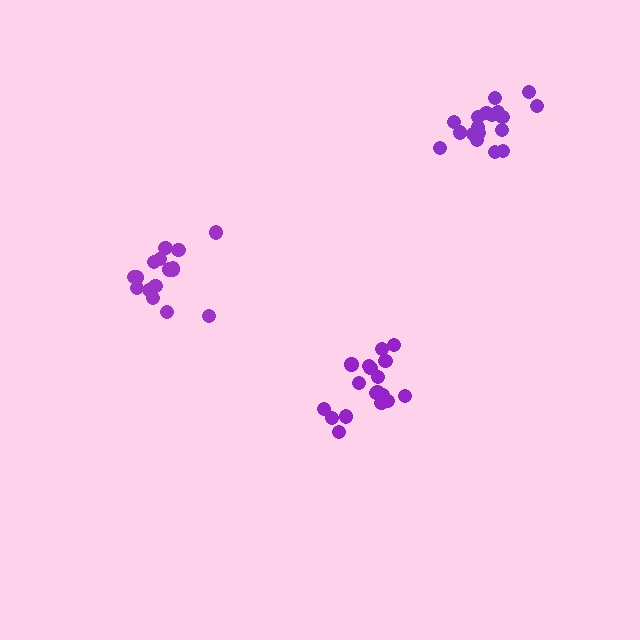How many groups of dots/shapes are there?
There are 3 groups.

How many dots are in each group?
Group 1: 18 dots, Group 2: 16 dots, Group 3: 18 dots (52 total).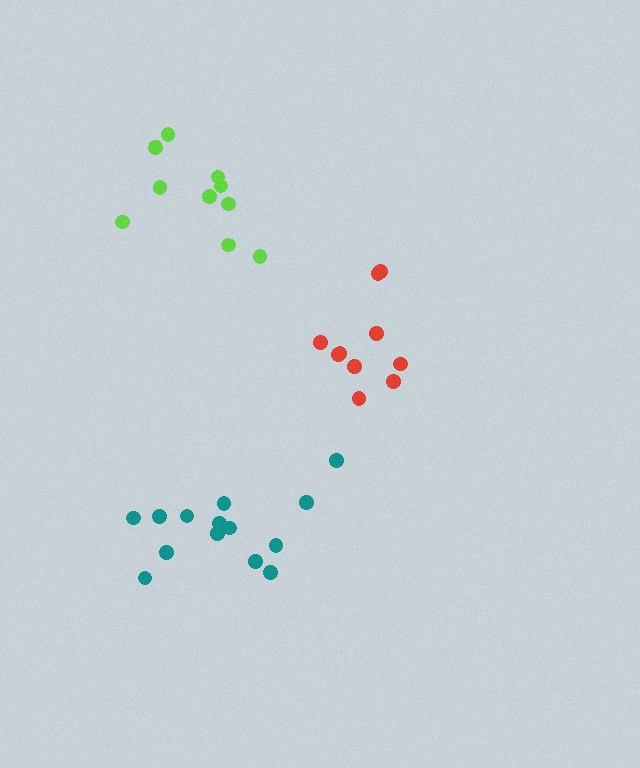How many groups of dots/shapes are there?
There are 3 groups.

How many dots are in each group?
Group 1: 10 dots, Group 2: 10 dots, Group 3: 14 dots (34 total).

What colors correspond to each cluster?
The clusters are colored: red, lime, teal.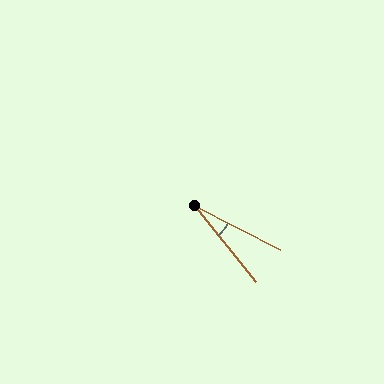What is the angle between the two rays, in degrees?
Approximately 25 degrees.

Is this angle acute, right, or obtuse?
It is acute.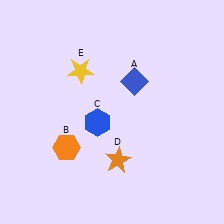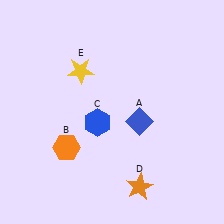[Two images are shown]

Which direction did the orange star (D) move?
The orange star (D) moved down.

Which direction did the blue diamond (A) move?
The blue diamond (A) moved down.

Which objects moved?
The objects that moved are: the blue diamond (A), the orange star (D).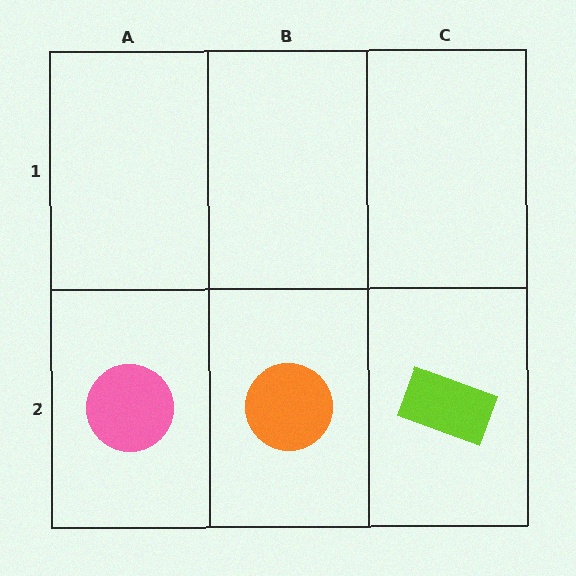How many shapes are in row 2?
3 shapes.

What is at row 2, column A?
A pink circle.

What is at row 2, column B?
An orange circle.